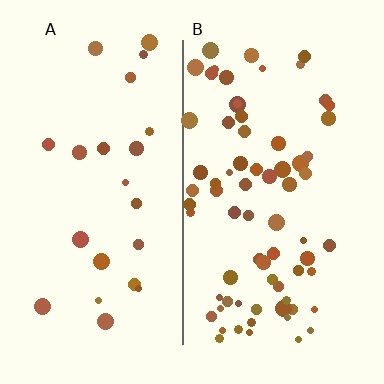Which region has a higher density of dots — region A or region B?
B (the right).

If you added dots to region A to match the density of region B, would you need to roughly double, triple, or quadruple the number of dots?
Approximately triple.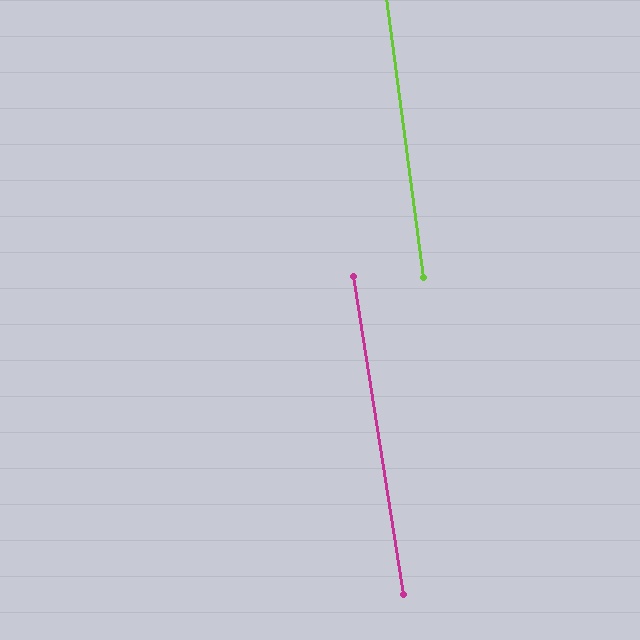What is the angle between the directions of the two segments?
Approximately 1 degree.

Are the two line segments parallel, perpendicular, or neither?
Parallel — their directions differ by only 1.5°.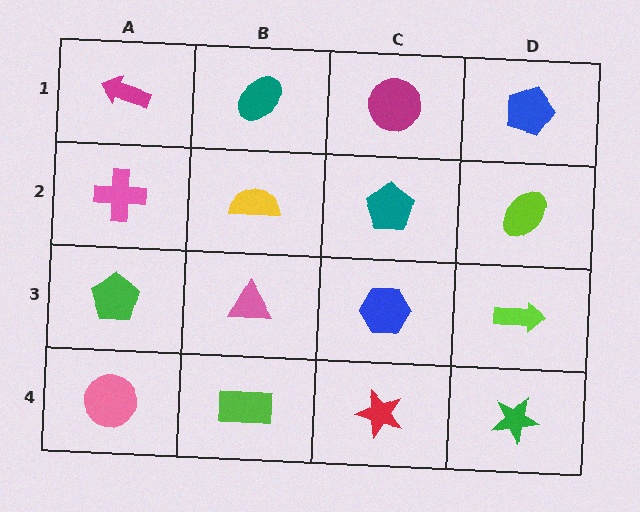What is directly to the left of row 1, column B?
A magenta arrow.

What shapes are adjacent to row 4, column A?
A green pentagon (row 3, column A), a lime rectangle (row 4, column B).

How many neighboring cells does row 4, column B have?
3.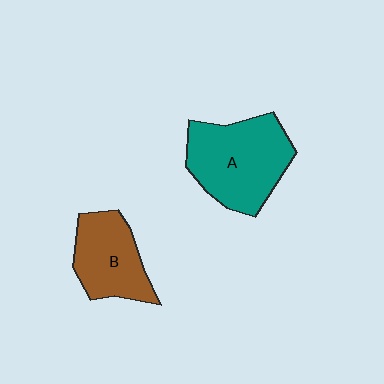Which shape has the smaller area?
Shape B (brown).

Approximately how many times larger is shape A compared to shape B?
Approximately 1.4 times.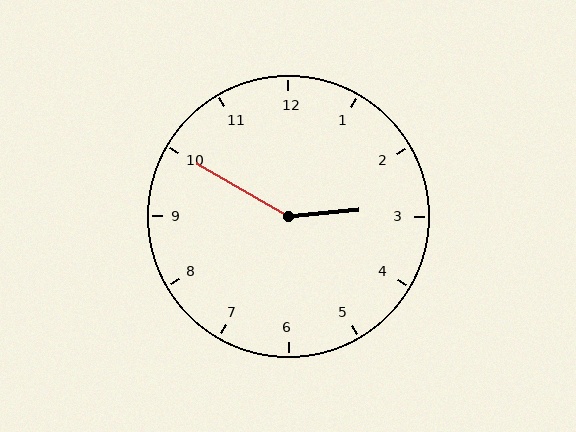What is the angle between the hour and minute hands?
Approximately 145 degrees.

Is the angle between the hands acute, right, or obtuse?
It is obtuse.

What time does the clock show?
2:50.